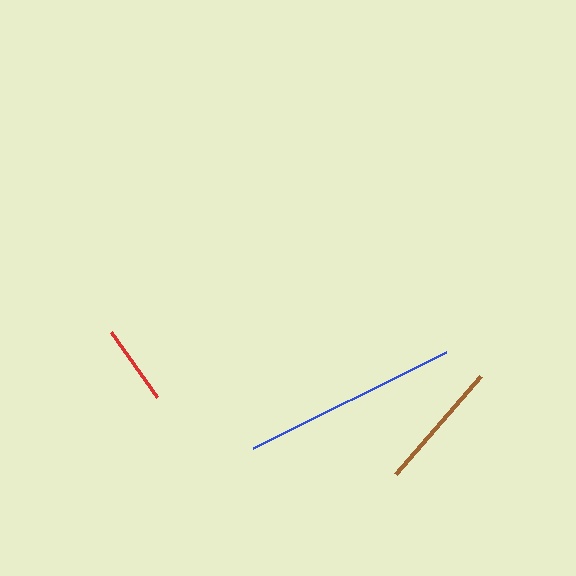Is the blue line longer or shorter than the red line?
The blue line is longer than the red line.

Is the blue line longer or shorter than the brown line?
The blue line is longer than the brown line.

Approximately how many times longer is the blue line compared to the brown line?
The blue line is approximately 1.7 times the length of the brown line.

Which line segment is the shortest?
The red line is the shortest at approximately 79 pixels.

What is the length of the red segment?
The red segment is approximately 79 pixels long.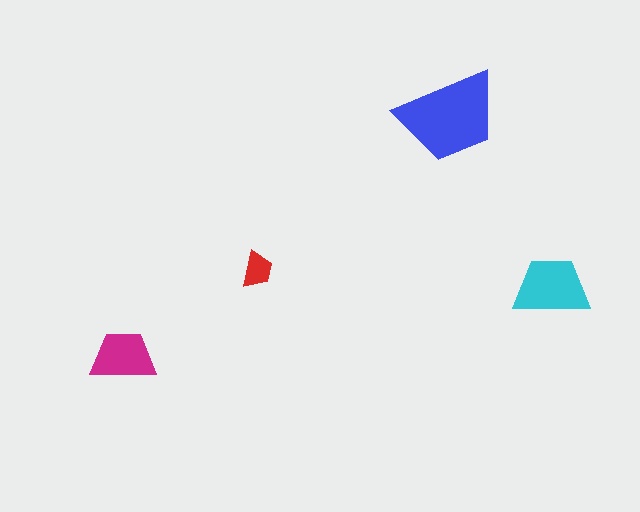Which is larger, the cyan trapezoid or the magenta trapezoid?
The cyan one.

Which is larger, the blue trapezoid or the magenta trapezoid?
The blue one.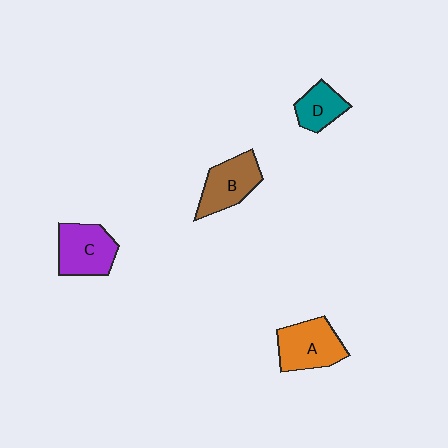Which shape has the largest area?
Shape A (orange).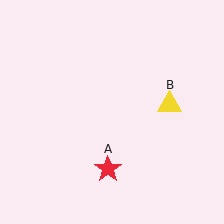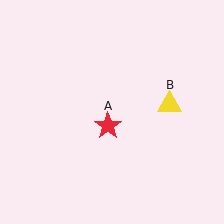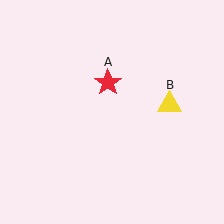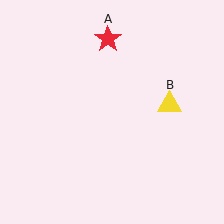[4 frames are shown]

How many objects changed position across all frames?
1 object changed position: red star (object A).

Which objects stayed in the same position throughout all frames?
Yellow triangle (object B) remained stationary.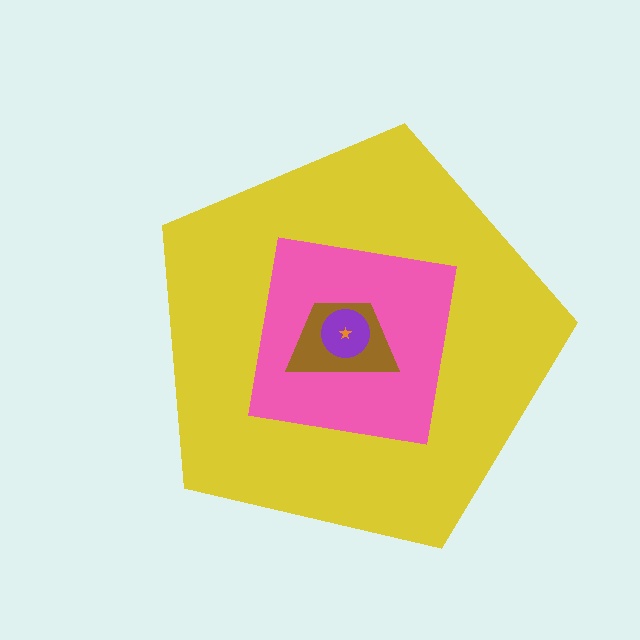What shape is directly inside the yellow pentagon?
The pink square.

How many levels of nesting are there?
5.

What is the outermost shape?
The yellow pentagon.